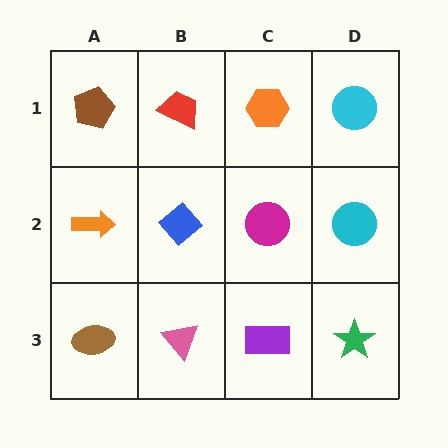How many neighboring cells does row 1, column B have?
3.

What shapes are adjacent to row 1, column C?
A magenta circle (row 2, column C), a red trapezoid (row 1, column B), a cyan circle (row 1, column D).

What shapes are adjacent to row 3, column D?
A cyan circle (row 2, column D), a purple rectangle (row 3, column C).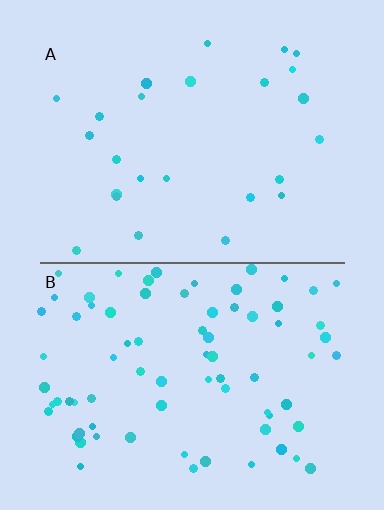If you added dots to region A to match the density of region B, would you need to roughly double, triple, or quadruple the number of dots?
Approximately triple.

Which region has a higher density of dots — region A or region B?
B (the bottom).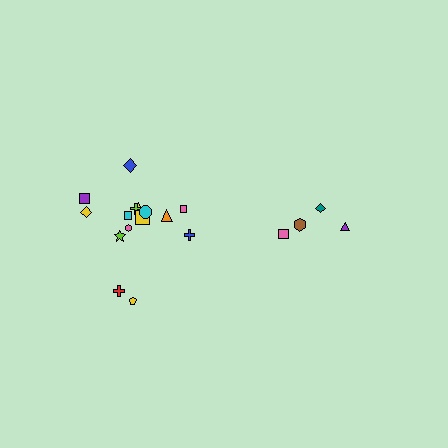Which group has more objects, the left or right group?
The left group.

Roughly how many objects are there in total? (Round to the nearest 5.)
Roughly 20 objects in total.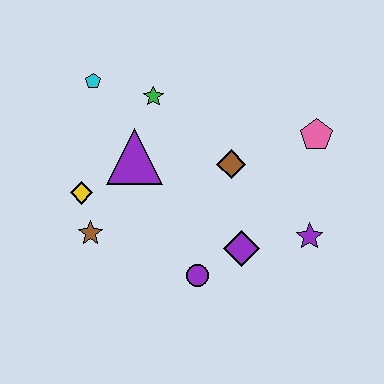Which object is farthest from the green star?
The purple star is farthest from the green star.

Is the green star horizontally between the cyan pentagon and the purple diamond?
Yes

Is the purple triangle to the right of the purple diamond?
No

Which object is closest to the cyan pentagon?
The green star is closest to the cyan pentagon.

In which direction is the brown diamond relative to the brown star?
The brown diamond is to the right of the brown star.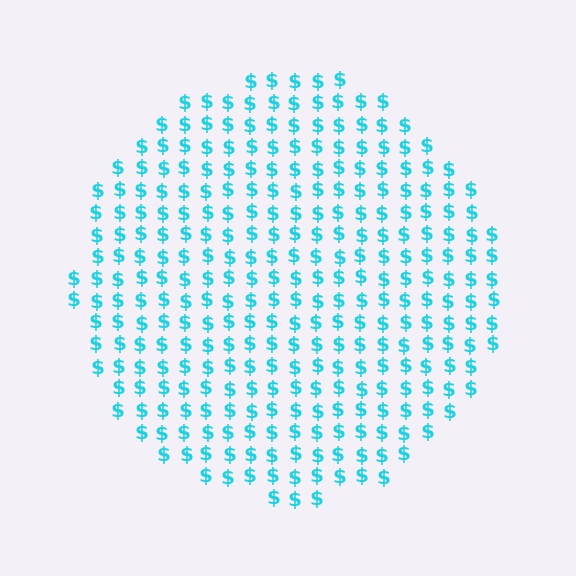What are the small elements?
The small elements are dollar signs.